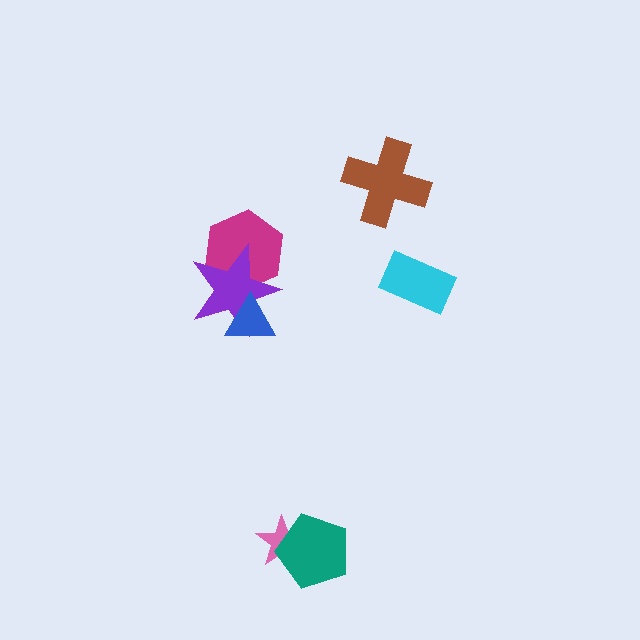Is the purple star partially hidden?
Yes, it is partially covered by another shape.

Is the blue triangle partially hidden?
No, no other shape covers it.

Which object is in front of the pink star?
The teal pentagon is in front of the pink star.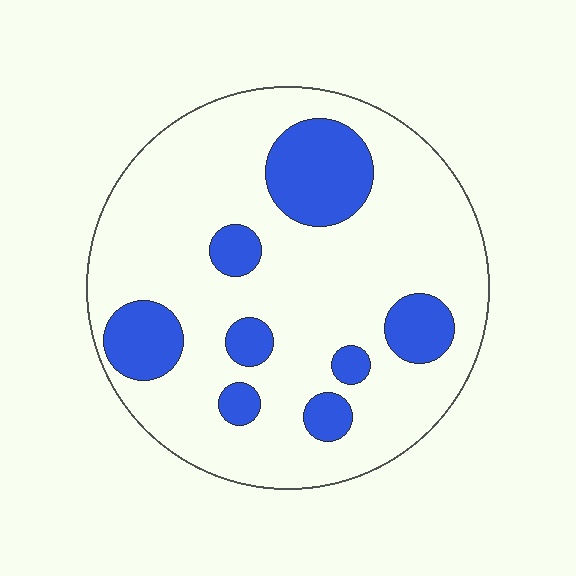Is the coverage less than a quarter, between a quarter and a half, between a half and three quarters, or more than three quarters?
Less than a quarter.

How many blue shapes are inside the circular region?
8.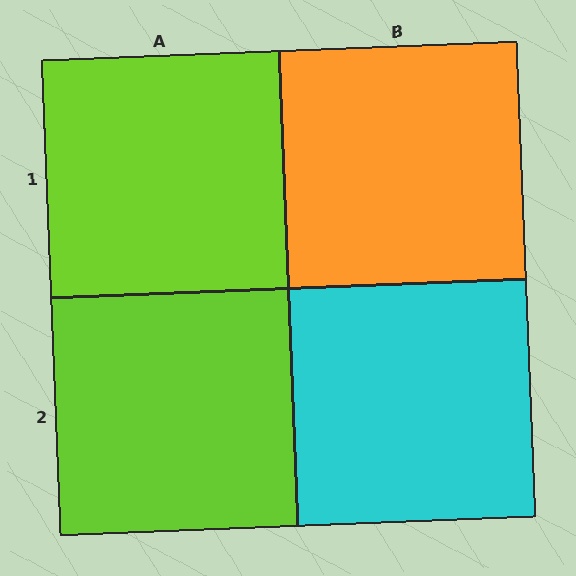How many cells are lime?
2 cells are lime.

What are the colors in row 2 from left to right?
Lime, cyan.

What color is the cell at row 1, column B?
Orange.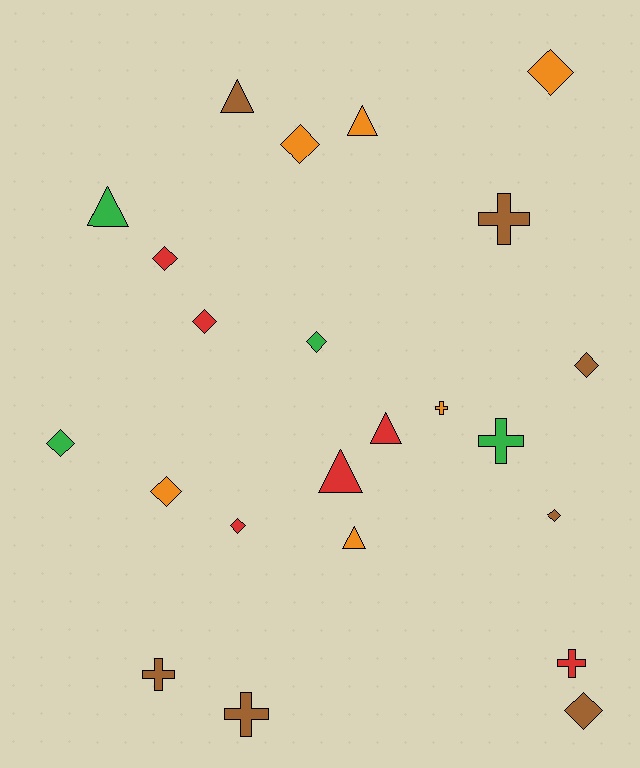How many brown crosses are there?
There are 3 brown crosses.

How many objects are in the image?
There are 23 objects.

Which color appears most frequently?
Brown, with 7 objects.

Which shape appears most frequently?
Diamond, with 11 objects.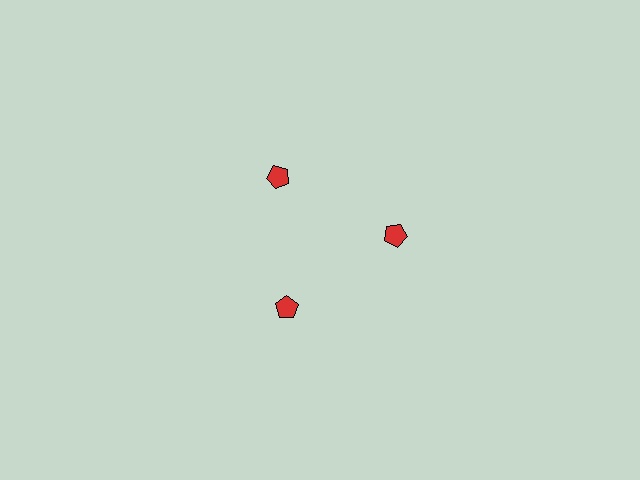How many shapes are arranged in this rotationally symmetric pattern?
There are 3 shapes, arranged in 3 groups of 1.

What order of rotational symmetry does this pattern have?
This pattern has 3-fold rotational symmetry.